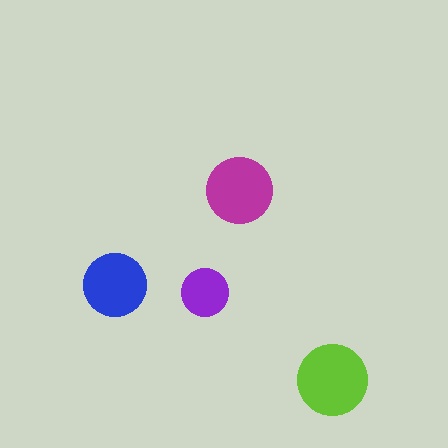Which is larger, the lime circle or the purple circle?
The lime one.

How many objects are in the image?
There are 4 objects in the image.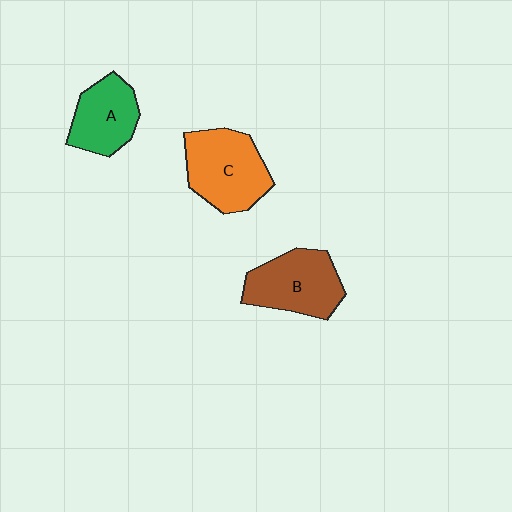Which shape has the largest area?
Shape C (orange).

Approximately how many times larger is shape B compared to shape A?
Approximately 1.2 times.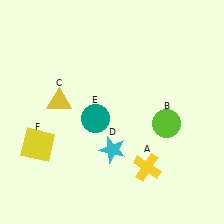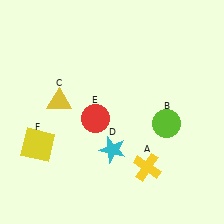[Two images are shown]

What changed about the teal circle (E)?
In Image 1, E is teal. In Image 2, it changed to red.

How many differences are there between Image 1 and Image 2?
There is 1 difference between the two images.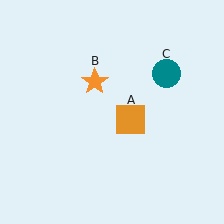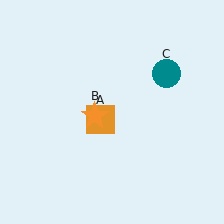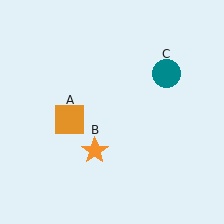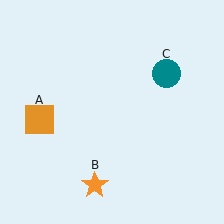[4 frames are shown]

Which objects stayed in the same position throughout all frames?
Teal circle (object C) remained stationary.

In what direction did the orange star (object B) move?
The orange star (object B) moved down.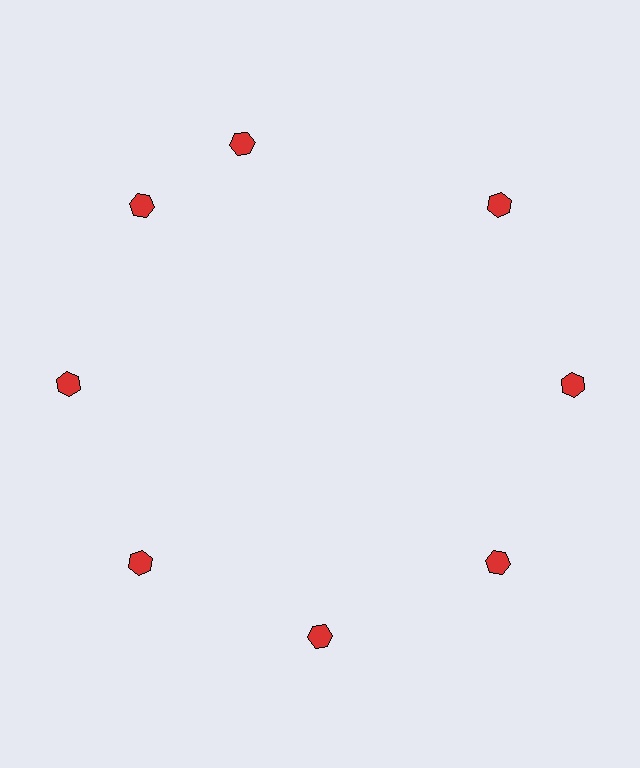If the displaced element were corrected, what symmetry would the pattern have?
It would have 8-fold rotational symmetry — the pattern would map onto itself every 45 degrees.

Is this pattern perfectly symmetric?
No. The 8 red hexagons are arranged in a ring, but one element near the 12 o'clock position is rotated out of alignment along the ring, breaking the 8-fold rotational symmetry.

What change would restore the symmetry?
The symmetry would be restored by rotating it back into even spacing with its neighbors so that all 8 hexagons sit at equal angles and equal distance from the center.